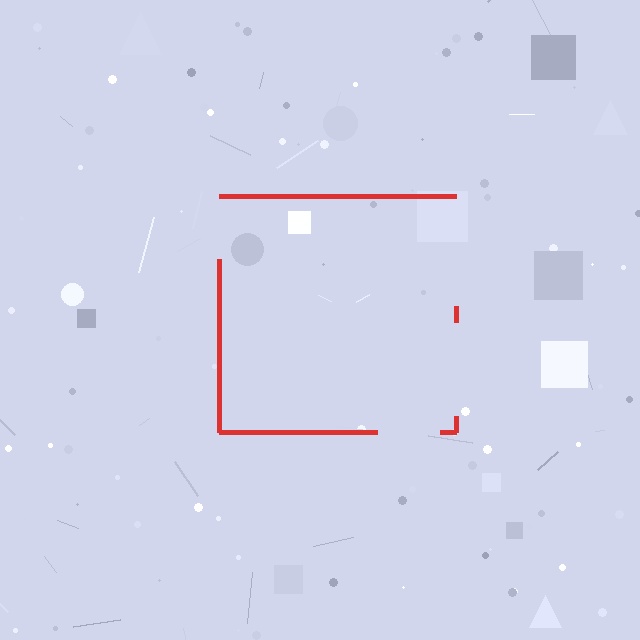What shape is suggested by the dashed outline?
The dashed outline suggests a square.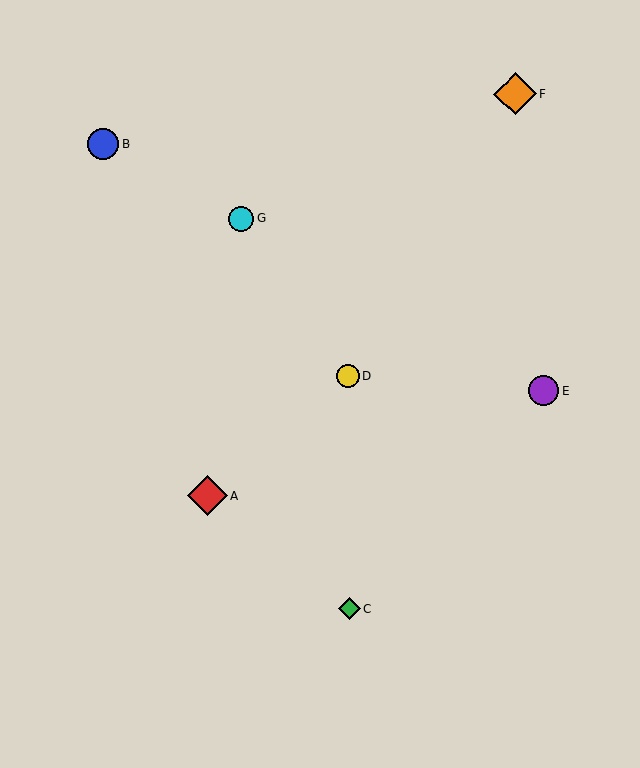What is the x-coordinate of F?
Object F is at x≈515.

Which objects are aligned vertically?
Objects C, D are aligned vertically.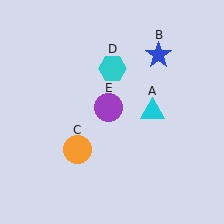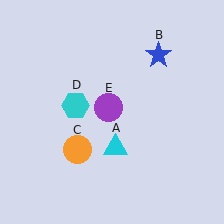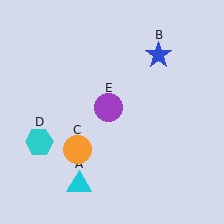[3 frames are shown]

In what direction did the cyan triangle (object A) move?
The cyan triangle (object A) moved down and to the left.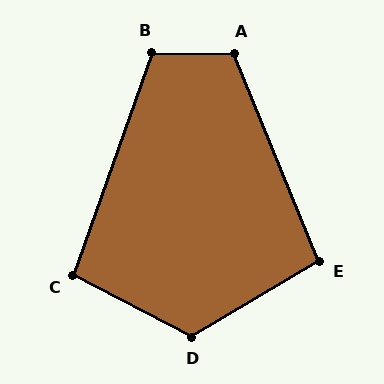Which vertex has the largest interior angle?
D, at approximately 122 degrees.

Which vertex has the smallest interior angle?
C, at approximately 98 degrees.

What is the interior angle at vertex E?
Approximately 98 degrees (obtuse).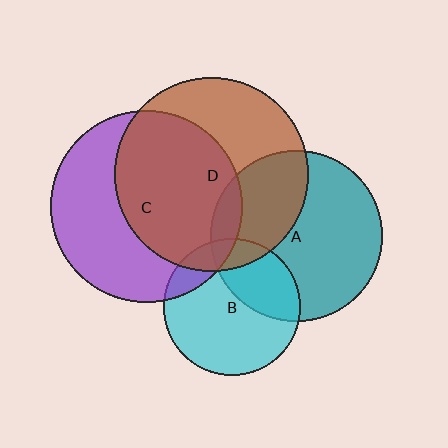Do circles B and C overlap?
Yes.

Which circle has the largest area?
Circle D (brown).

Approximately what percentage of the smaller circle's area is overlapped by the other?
Approximately 15%.